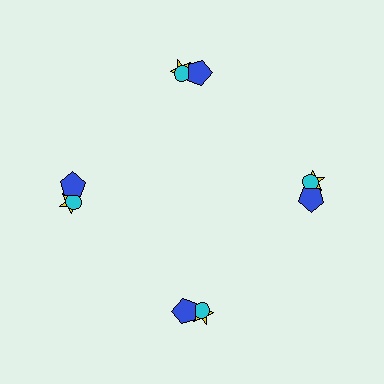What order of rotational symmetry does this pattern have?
This pattern has 4-fold rotational symmetry.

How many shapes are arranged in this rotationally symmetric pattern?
There are 12 shapes, arranged in 4 groups of 3.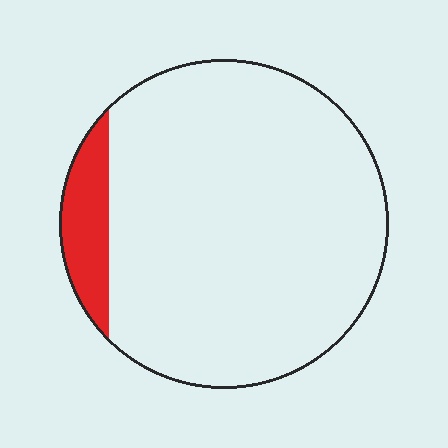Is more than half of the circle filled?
No.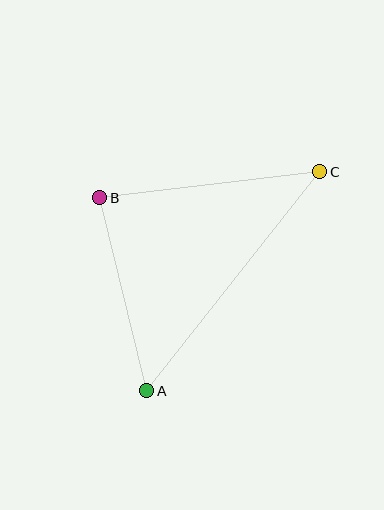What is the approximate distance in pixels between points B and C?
The distance between B and C is approximately 221 pixels.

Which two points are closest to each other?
Points A and B are closest to each other.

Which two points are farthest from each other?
Points A and C are farthest from each other.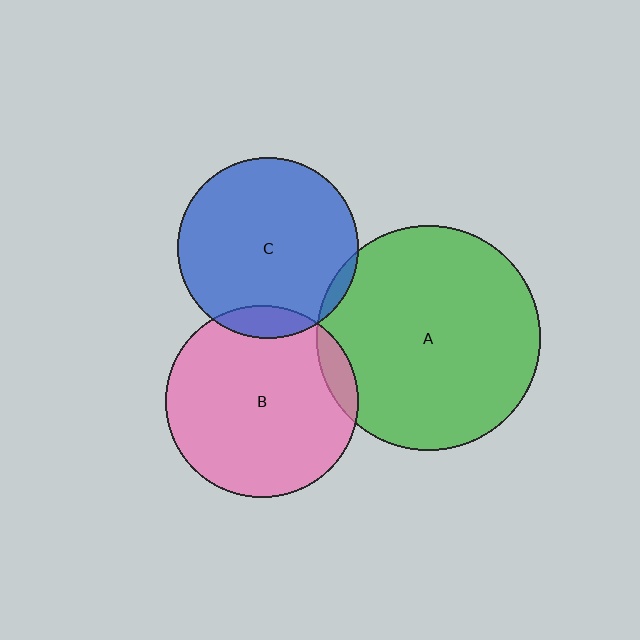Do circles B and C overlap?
Yes.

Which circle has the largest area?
Circle A (green).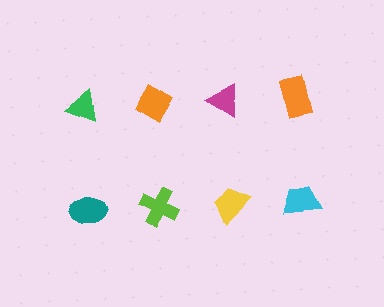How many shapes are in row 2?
4 shapes.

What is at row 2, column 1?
A teal ellipse.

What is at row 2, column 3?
A yellow trapezoid.